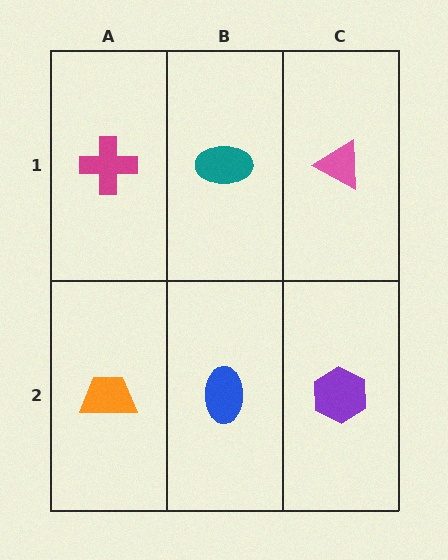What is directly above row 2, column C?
A pink triangle.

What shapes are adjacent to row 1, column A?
An orange trapezoid (row 2, column A), a teal ellipse (row 1, column B).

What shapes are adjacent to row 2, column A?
A magenta cross (row 1, column A), a blue ellipse (row 2, column B).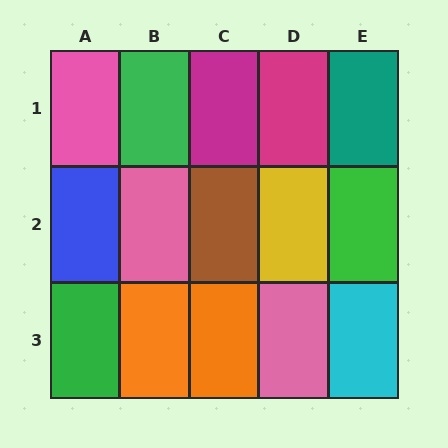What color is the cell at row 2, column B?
Pink.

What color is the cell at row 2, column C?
Brown.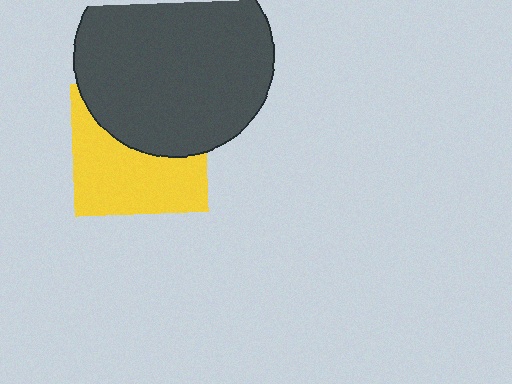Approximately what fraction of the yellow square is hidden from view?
Roughly 44% of the yellow square is hidden behind the dark gray circle.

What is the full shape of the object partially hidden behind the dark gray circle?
The partially hidden object is a yellow square.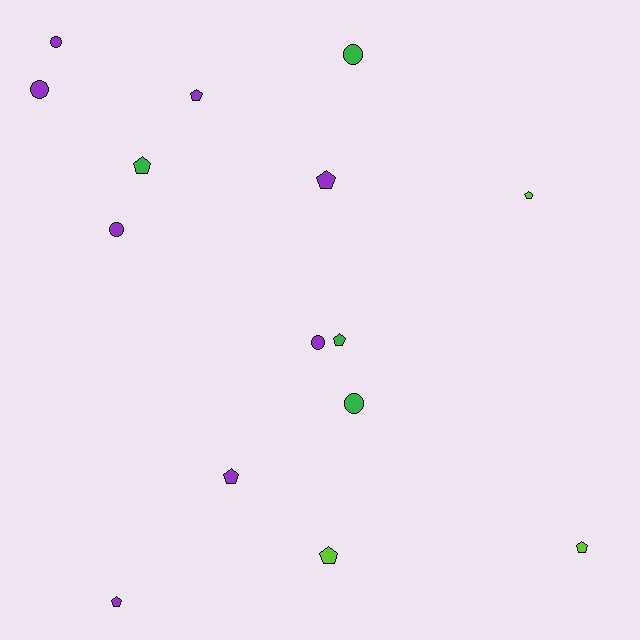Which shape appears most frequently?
Pentagon, with 9 objects.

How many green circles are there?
There are 2 green circles.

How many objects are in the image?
There are 15 objects.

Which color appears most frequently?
Purple, with 8 objects.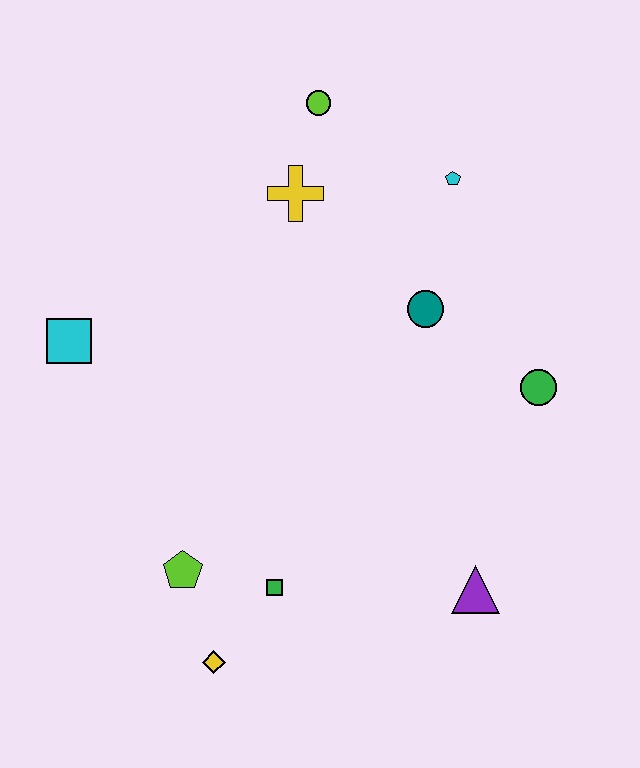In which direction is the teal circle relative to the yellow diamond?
The teal circle is above the yellow diamond.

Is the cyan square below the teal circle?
Yes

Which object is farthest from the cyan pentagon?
The yellow diamond is farthest from the cyan pentagon.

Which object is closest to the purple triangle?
The green square is closest to the purple triangle.